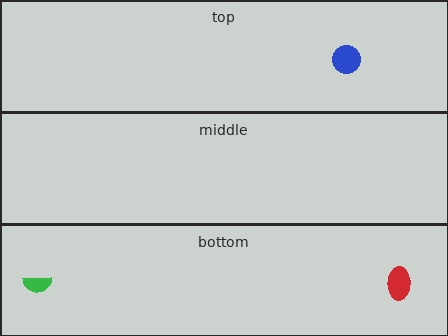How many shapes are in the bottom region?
2.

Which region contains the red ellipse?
The bottom region.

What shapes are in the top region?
The blue circle.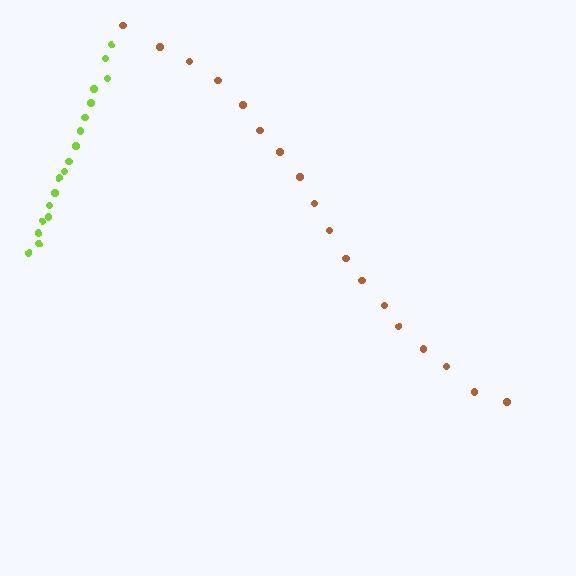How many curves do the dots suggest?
There are 2 distinct paths.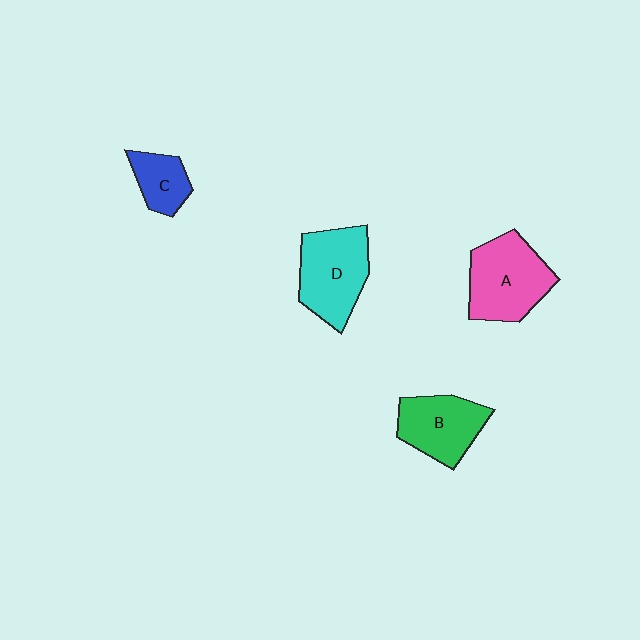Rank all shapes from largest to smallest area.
From largest to smallest: A (pink), D (cyan), B (green), C (blue).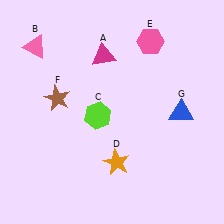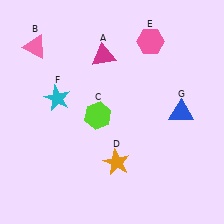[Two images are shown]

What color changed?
The star (F) changed from brown in Image 1 to cyan in Image 2.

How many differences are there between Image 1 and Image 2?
There is 1 difference between the two images.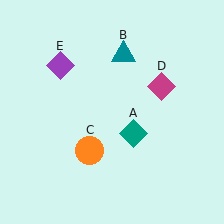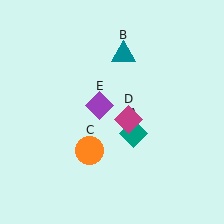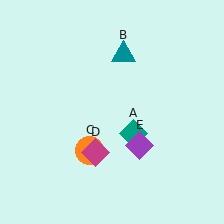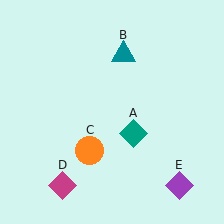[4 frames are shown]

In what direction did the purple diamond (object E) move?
The purple diamond (object E) moved down and to the right.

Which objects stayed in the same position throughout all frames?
Teal diamond (object A) and teal triangle (object B) and orange circle (object C) remained stationary.